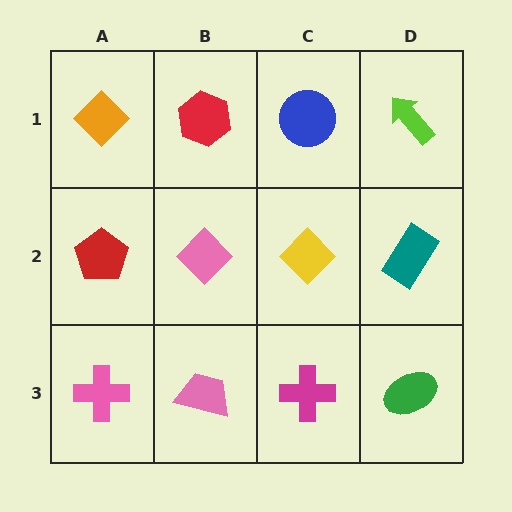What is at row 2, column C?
A yellow diamond.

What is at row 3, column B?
A pink trapezoid.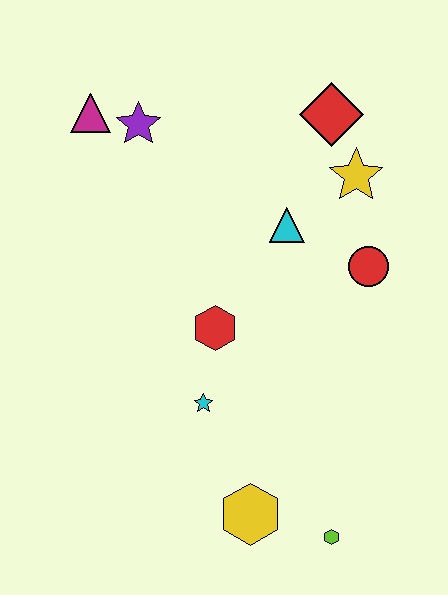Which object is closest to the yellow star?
The red diamond is closest to the yellow star.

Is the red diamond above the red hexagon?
Yes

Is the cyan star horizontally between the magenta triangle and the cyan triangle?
Yes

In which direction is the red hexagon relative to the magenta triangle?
The red hexagon is below the magenta triangle.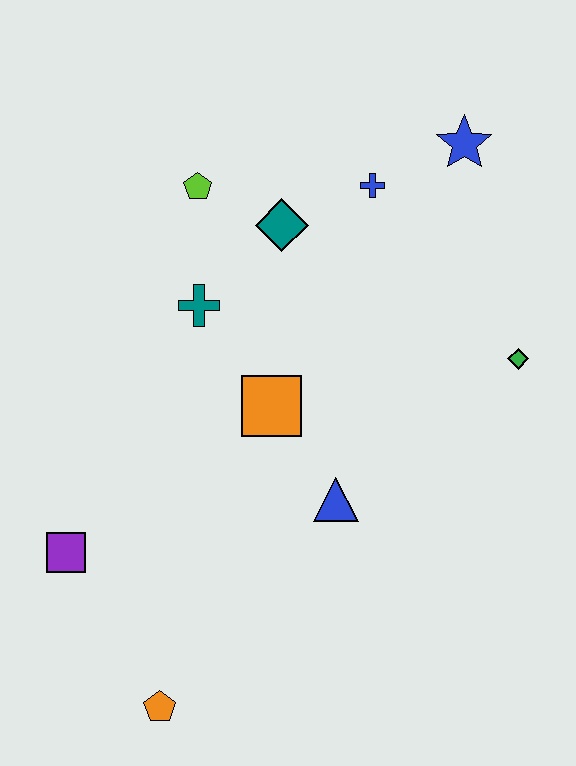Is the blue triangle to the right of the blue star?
No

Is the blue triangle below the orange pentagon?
No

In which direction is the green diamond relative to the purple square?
The green diamond is to the right of the purple square.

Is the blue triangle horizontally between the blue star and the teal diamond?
Yes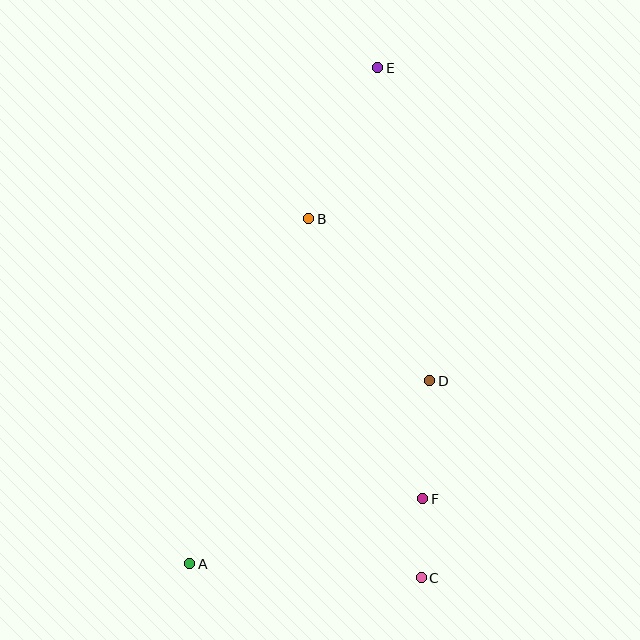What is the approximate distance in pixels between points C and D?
The distance between C and D is approximately 197 pixels.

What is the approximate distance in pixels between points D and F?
The distance between D and F is approximately 118 pixels.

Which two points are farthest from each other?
Points A and E are farthest from each other.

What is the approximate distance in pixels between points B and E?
The distance between B and E is approximately 166 pixels.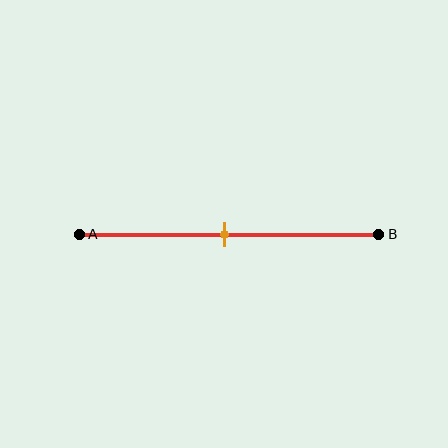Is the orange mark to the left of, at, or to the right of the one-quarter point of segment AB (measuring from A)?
The orange mark is to the right of the one-quarter point of segment AB.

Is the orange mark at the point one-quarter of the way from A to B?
No, the mark is at about 50% from A, not at the 25% one-quarter point.